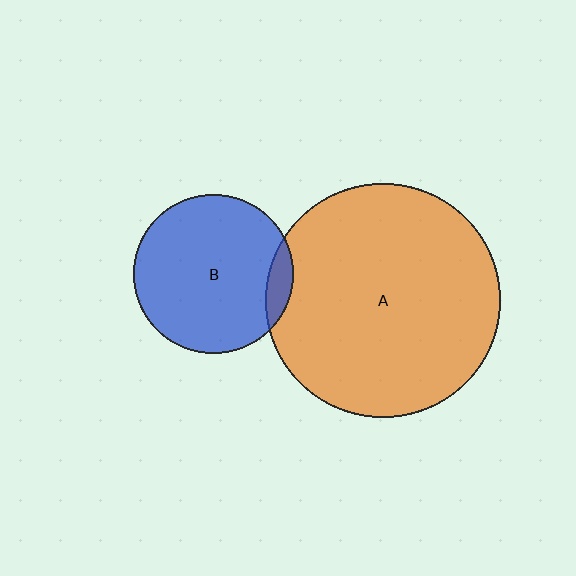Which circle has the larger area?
Circle A (orange).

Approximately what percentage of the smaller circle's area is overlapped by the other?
Approximately 10%.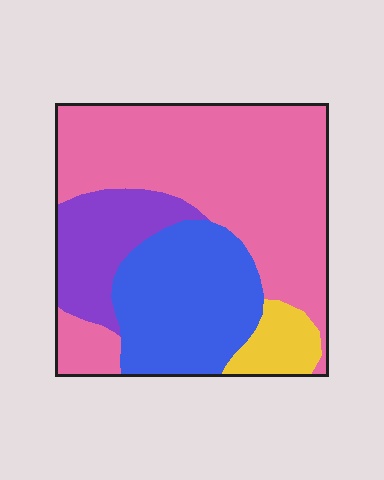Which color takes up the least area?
Yellow, at roughly 5%.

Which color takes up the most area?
Pink, at roughly 55%.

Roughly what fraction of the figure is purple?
Purple takes up about one sixth (1/6) of the figure.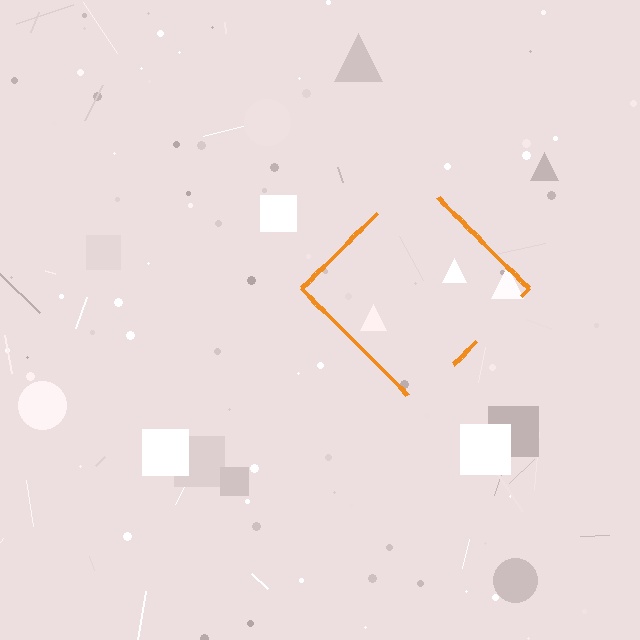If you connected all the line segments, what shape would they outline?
They would outline a diamond.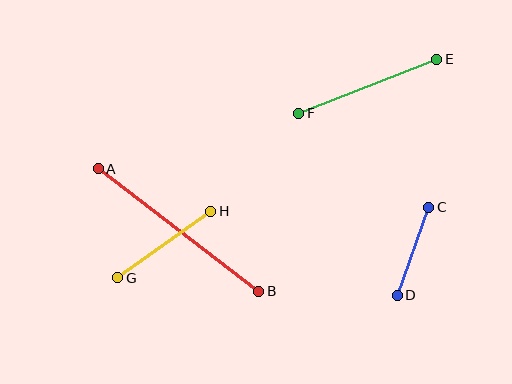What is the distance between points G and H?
The distance is approximately 114 pixels.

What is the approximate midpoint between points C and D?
The midpoint is at approximately (413, 251) pixels.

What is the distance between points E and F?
The distance is approximately 148 pixels.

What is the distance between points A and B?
The distance is approximately 202 pixels.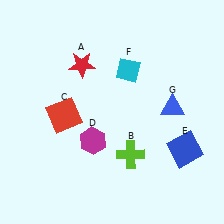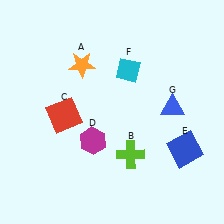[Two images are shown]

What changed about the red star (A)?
In Image 1, A is red. In Image 2, it changed to orange.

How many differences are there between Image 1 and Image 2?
There is 1 difference between the two images.